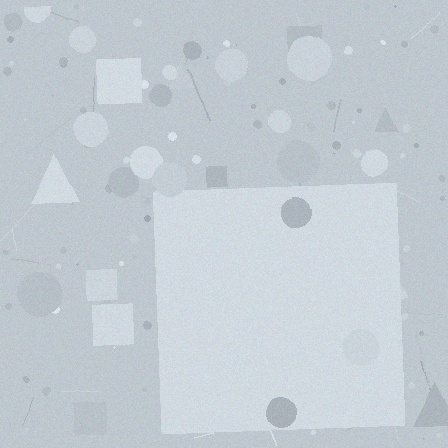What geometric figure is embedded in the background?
A square is embedded in the background.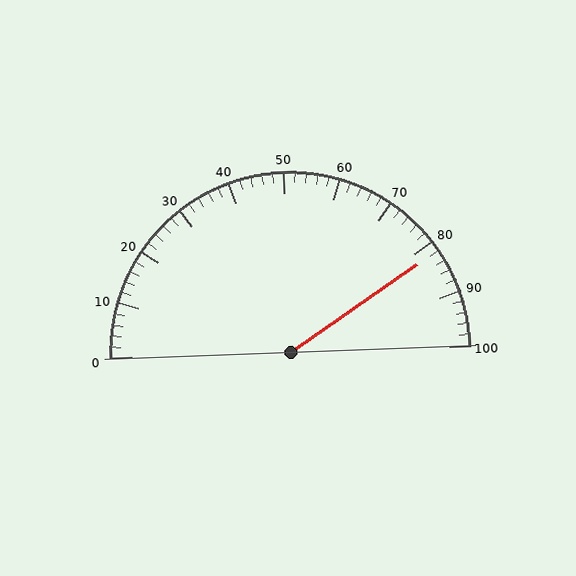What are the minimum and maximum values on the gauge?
The gauge ranges from 0 to 100.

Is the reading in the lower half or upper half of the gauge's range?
The reading is in the upper half of the range (0 to 100).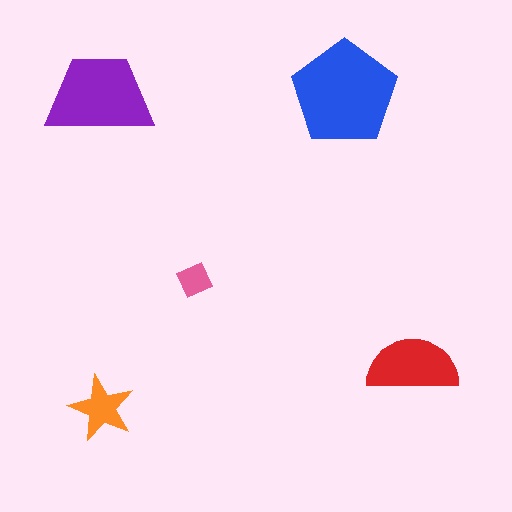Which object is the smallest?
The pink diamond.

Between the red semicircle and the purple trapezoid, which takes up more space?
The purple trapezoid.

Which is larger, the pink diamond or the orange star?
The orange star.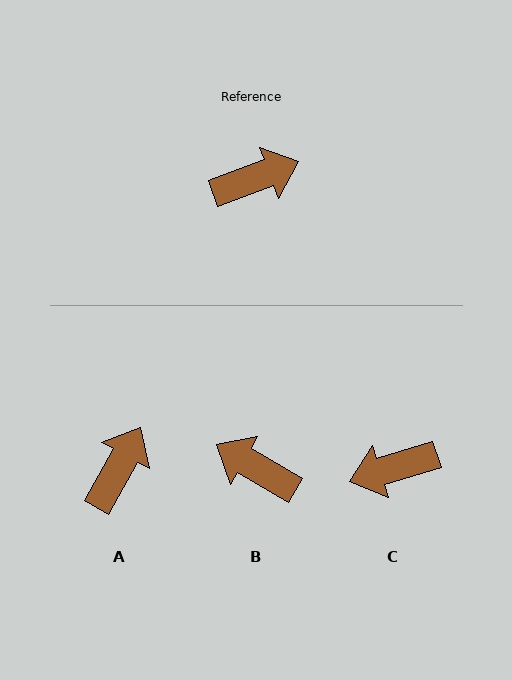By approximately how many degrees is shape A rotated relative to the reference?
Approximately 41 degrees counter-clockwise.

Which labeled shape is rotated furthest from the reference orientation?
C, about 177 degrees away.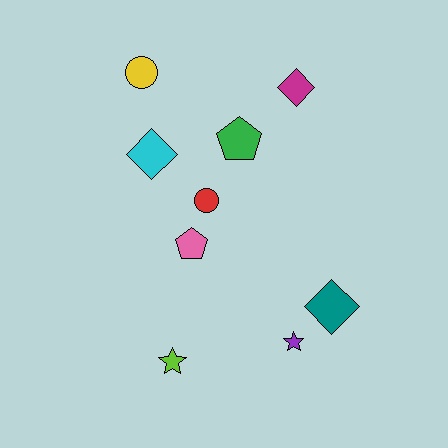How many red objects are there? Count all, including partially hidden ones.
There is 1 red object.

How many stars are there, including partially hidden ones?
There are 2 stars.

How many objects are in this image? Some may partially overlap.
There are 9 objects.